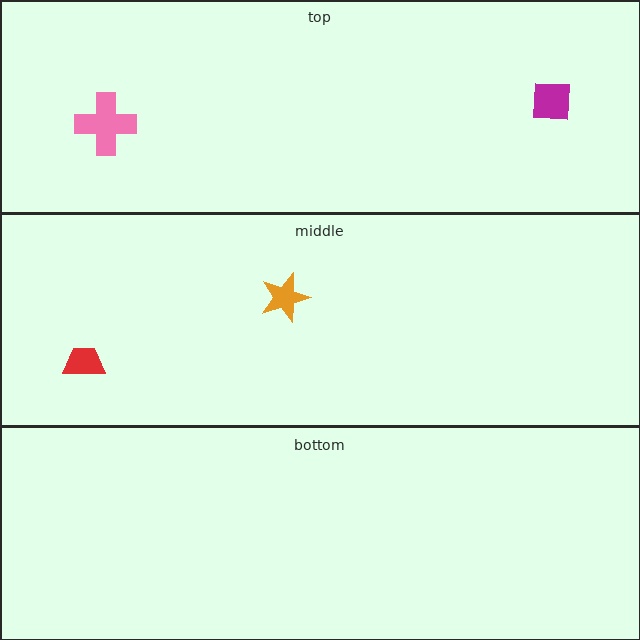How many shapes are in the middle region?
2.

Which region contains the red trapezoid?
The middle region.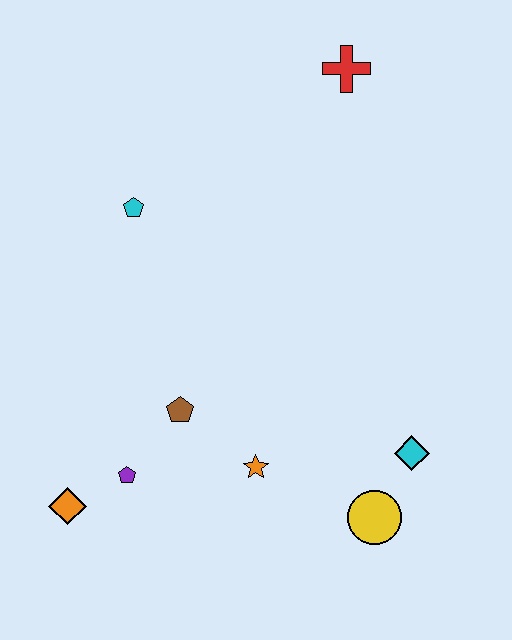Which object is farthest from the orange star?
The red cross is farthest from the orange star.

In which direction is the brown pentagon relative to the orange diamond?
The brown pentagon is to the right of the orange diamond.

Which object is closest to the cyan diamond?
The yellow circle is closest to the cyan diamond.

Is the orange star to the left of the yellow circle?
Yes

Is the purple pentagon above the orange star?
No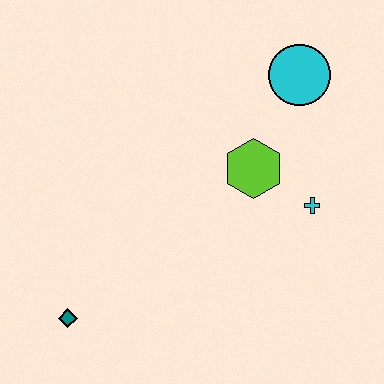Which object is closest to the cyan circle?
The lime hexagon is closest to the cyan circle.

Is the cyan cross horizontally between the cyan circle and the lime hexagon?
No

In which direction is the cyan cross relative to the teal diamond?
The cyan cross is to the right of the teal diamond.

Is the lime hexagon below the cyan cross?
No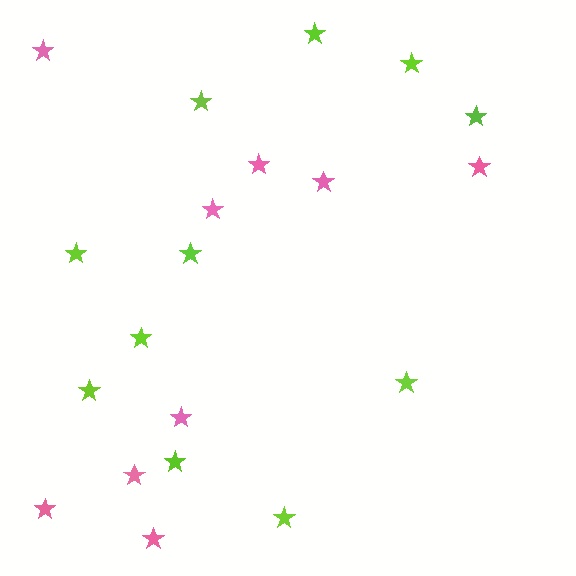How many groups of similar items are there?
There are 2 groups: one group of pink stars (9) and one group of lime stars (11).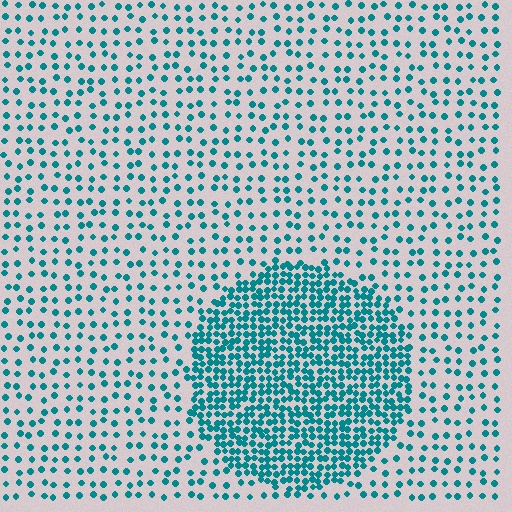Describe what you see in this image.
The image contains small teal elements arranged at two different densities. A circle-shaped region is visible where the elements are more densely packed than the surrounding area.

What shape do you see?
I see a circle.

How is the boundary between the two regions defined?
The boundary is defined by a change in element density (approximately 2.8x ratio). All elements are the same color, size, and shape.